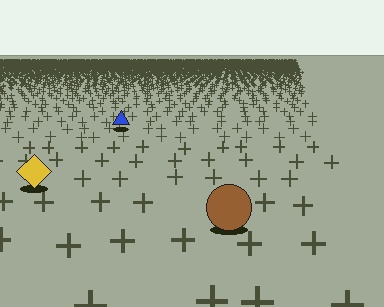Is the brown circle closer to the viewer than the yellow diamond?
Yes. The brown circle is closer — you can tell from the texture gradient: the ground texture is coarser near it.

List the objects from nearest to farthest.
From nearest to farthest: the brown circle, the yellow diamond, the blue triangle.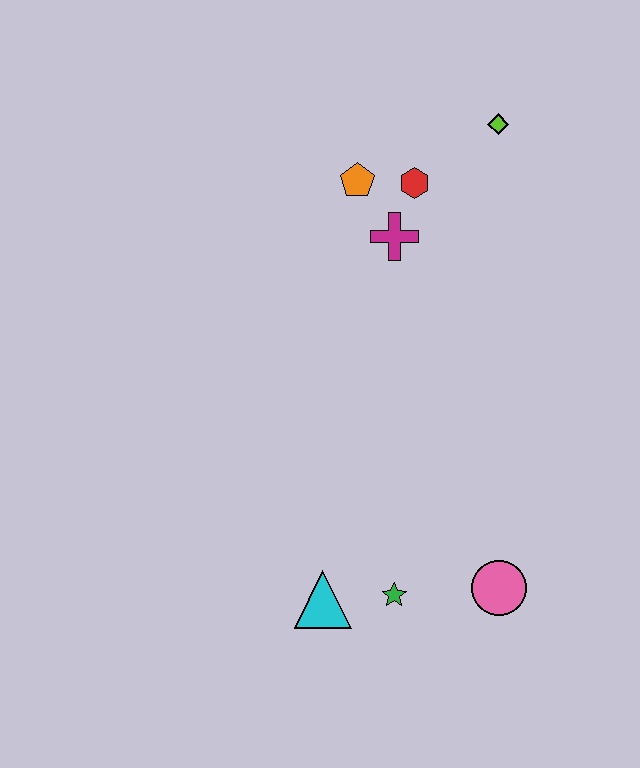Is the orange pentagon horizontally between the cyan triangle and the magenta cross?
Yes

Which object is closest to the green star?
The cyan triangle is closest to the green star.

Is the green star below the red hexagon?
Yes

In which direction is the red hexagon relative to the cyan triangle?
The red hexagon is above the cyan triangle.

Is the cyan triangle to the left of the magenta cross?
Yes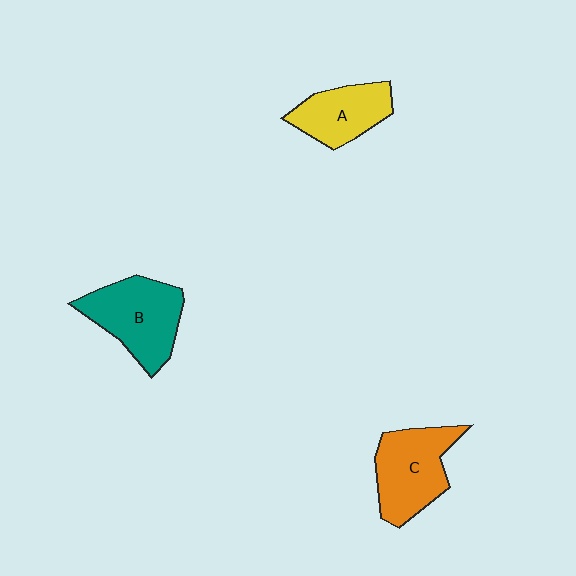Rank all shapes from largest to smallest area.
From largest to smallest: B (teal), C (orange), A (yellow).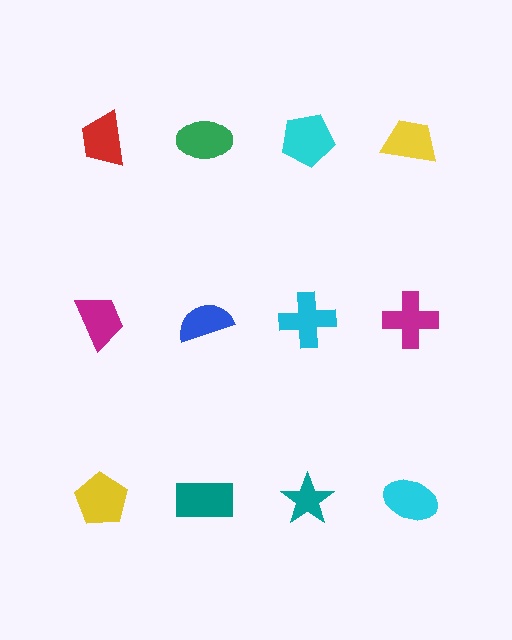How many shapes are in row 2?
4 shapes.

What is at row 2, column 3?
A cyan cross.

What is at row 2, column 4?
A magenta cross.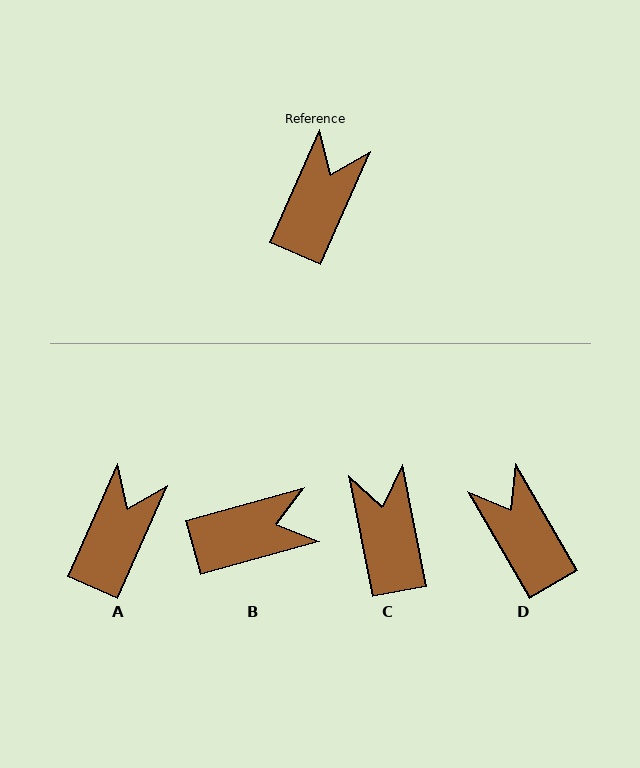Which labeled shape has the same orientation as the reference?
A.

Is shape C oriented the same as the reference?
No, it is off by about 35 degrees.